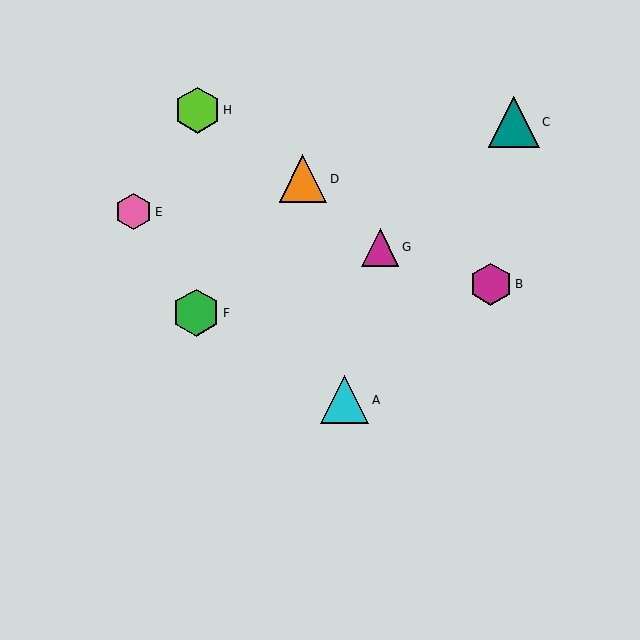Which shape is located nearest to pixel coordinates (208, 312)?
The green hexagon (labeled F) at (196, 313) is nearest to that location.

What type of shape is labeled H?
Shape H is a lime hexagon.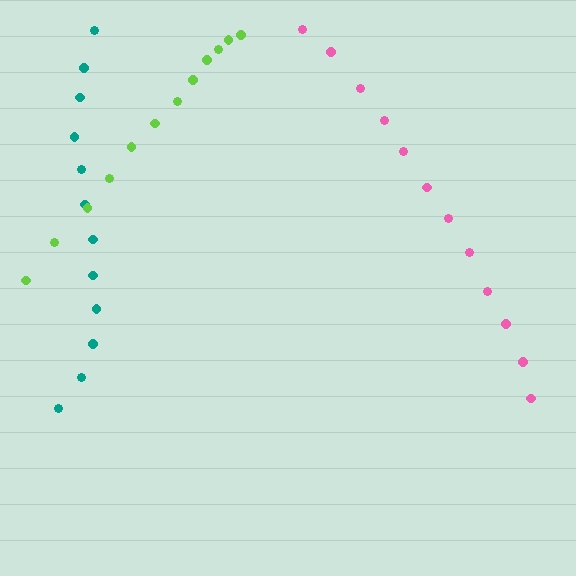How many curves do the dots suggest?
There are 3 distinct paths.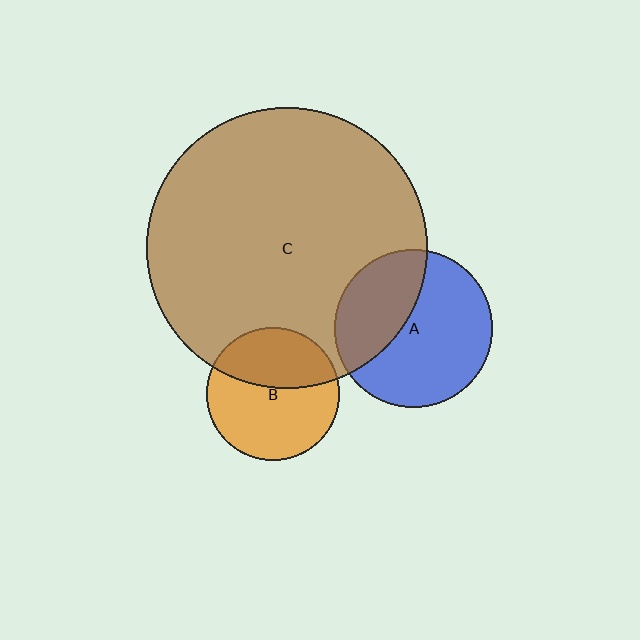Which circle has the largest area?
Circle C (brown).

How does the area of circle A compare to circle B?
Approximately 1.4 times.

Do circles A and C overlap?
Yes.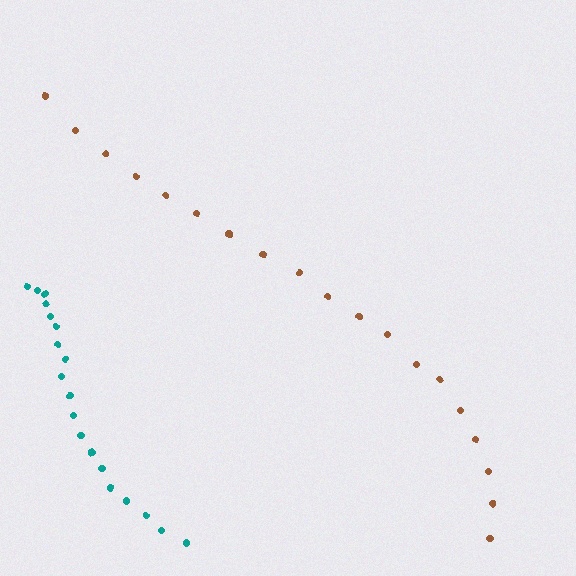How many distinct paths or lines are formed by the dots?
There are 2 distinct paths.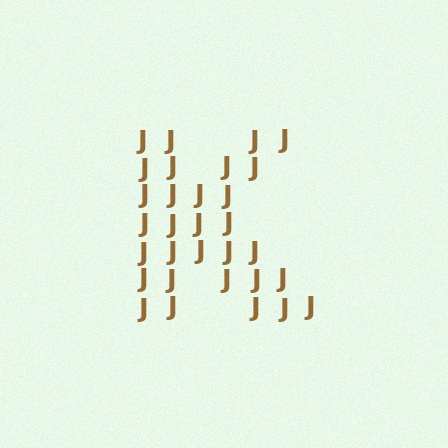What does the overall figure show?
The overall figure shows the letter K.